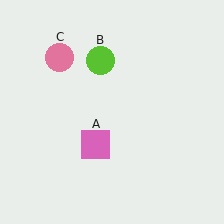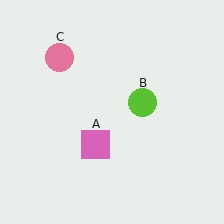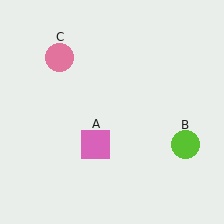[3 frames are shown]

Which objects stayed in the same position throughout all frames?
Pink square (object A) and pink circle (object C) remained stationary.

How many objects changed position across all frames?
1 object changed position: lime circle (object B).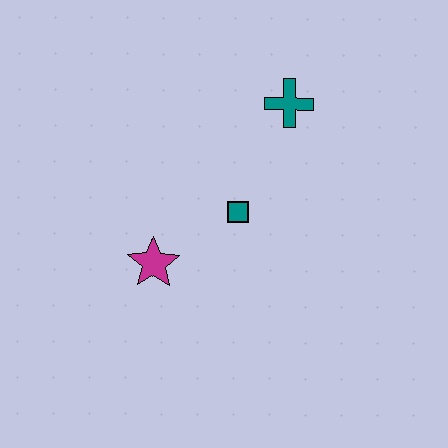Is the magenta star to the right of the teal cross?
No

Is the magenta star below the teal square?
Yes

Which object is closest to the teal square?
The magenta star is closest to the teal square.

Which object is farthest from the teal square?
The teal cross is farthest from the teal square.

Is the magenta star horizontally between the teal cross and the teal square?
No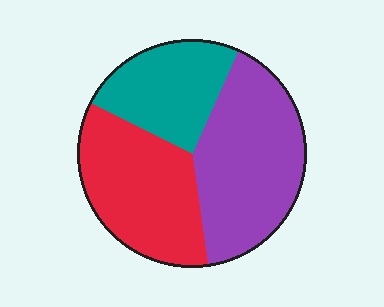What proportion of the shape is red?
Red takes up between a third and a half of the shape.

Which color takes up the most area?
Purple, at roughly 40%.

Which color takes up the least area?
Teal, at roughly 25%.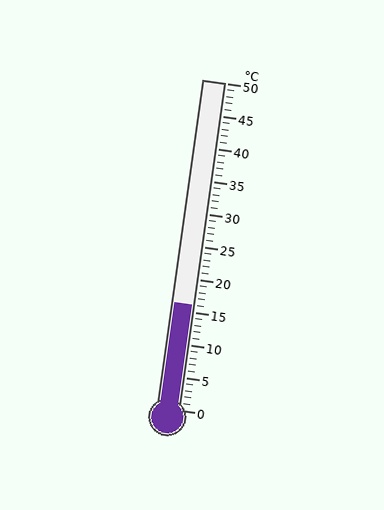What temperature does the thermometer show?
The thermometer shows approximately 16°C.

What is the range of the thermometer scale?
The thermometer scale ranges from 0°C to 50°C.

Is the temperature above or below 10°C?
The temperature is above 10°C.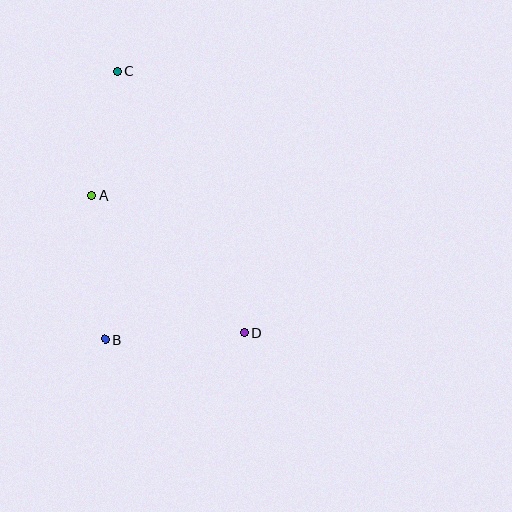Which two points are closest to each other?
Points A and C are closest to each other.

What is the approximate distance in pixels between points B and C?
The distance between B and C is approximately 269 pixels.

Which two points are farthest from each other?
Points C and D are farthest from each other.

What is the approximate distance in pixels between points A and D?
The distance between A and D is approximately 205 pixels.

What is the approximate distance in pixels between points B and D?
The distance between B and D is approximately 139 pixels.